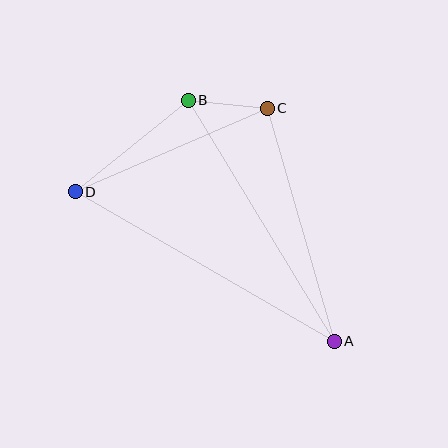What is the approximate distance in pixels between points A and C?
The distance between A and C is approximately 243 pixels.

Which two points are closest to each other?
Points B and C are closest to each other.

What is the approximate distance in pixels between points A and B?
The distance between A and B is approximately 282 pixels.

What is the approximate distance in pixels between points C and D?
The distance between C and D is approximately 209 pixels.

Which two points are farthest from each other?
Points A and D are farthest from each other.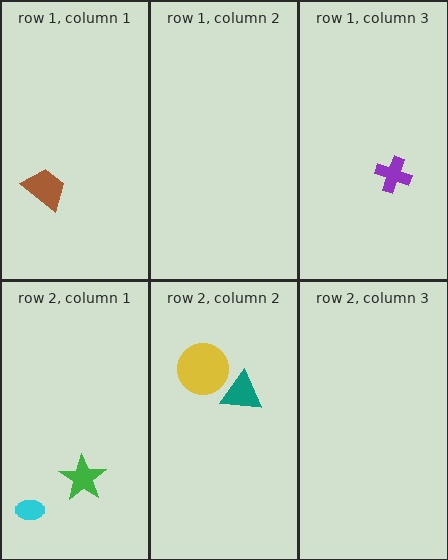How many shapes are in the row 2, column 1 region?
2.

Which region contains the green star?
The row 2, column 1 region.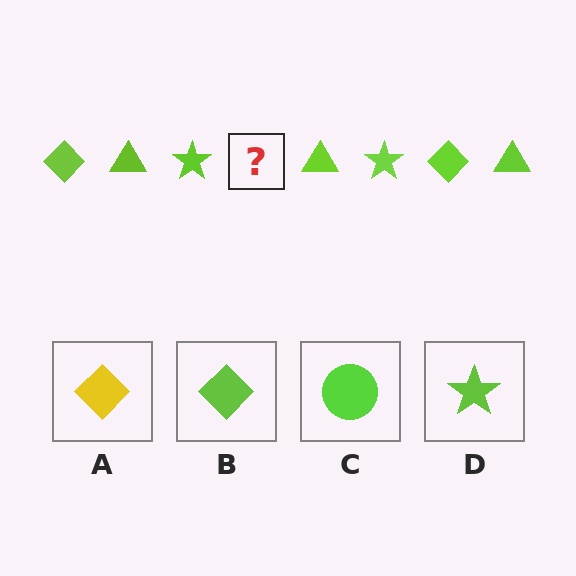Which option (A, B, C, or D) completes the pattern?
B.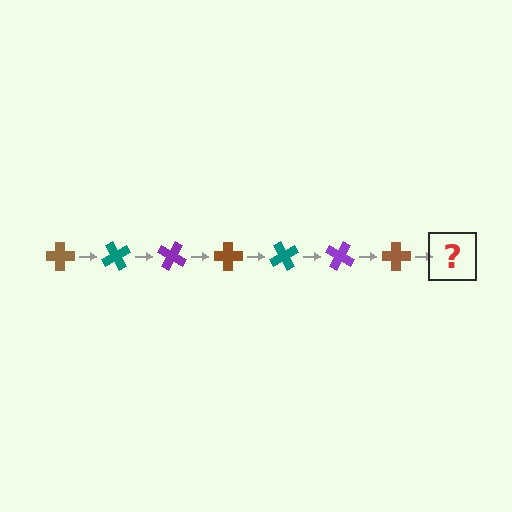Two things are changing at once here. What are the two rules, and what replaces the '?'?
The two rules are that it rotates 60 degrees each step and the color cycles through brown, teal, and purple. The '?' should be a teal cross, rotated 420 degrees from the start.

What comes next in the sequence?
The next element should be a teal cross, rotated 420 degrees from the start.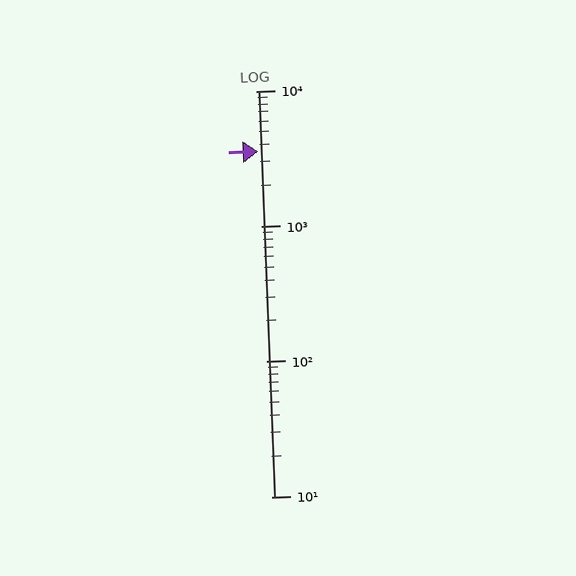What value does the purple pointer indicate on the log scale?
The pointer indicates approximately 3600.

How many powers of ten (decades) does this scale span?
The scale spans 3 decades, from 10 to 10000.